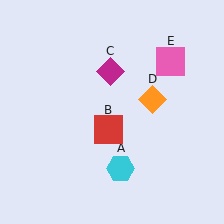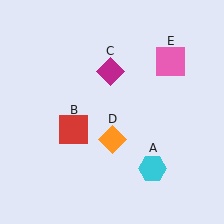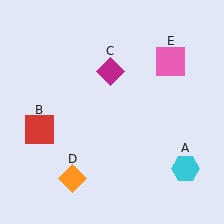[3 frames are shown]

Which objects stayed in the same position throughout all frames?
Magenta diamond (object C) and pink square (object E) remained stationary.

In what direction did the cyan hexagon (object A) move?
The cyan hexagon (object A) moved right.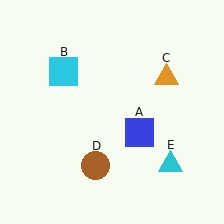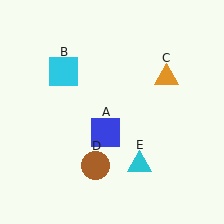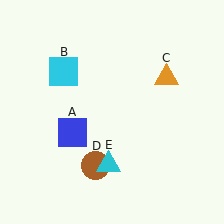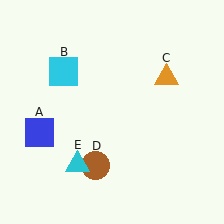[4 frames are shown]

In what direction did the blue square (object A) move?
The blue square (object A) moved left.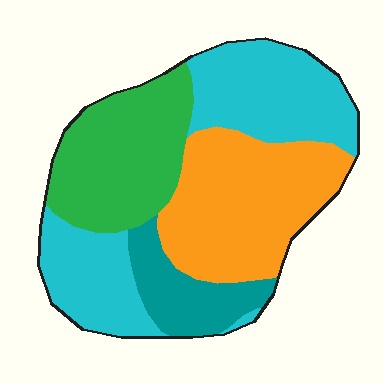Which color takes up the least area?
Teal, at roughly 10%.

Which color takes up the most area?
Cyan, at roughly 35%.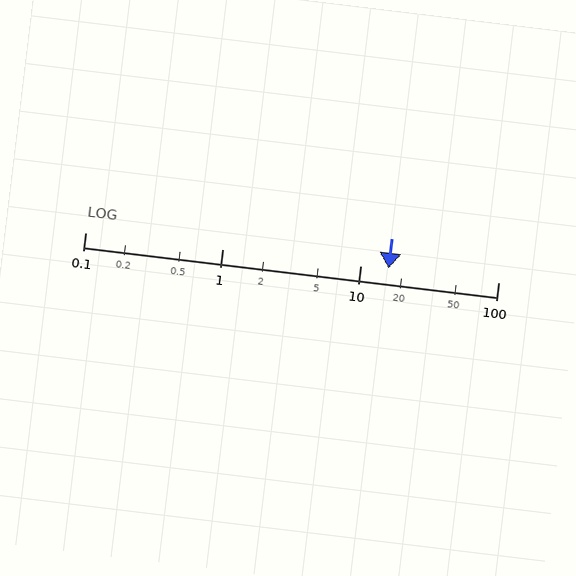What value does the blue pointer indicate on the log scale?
The pointer indicates approximately 16.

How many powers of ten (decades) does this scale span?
The scale spans 3 decades, from 0.1 to 100.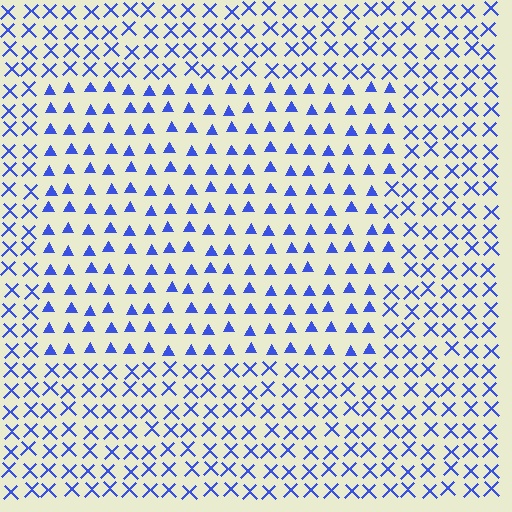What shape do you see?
I see a rectangle.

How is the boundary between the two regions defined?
The boundary is defined by a change in element shape: triangles inside vs. X marks outside. All elements share the same color and spacing.